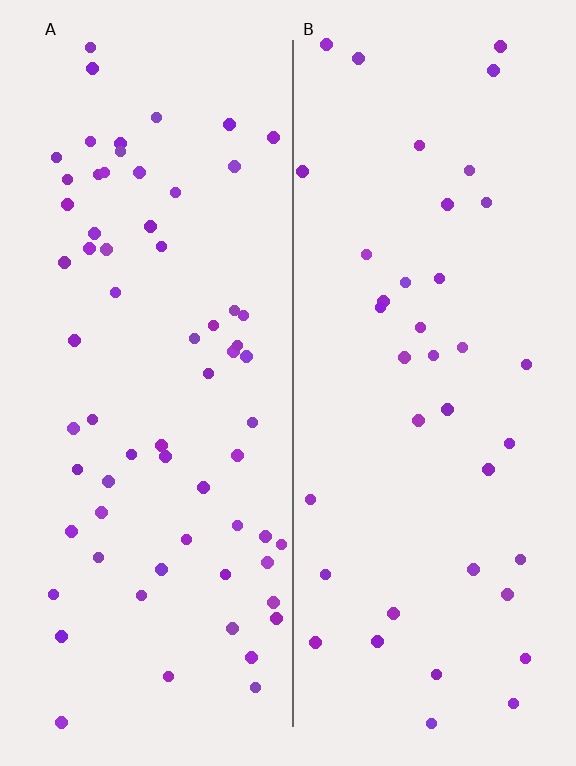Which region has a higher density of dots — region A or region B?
A (the left).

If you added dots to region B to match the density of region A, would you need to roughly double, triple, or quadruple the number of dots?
Approximately double.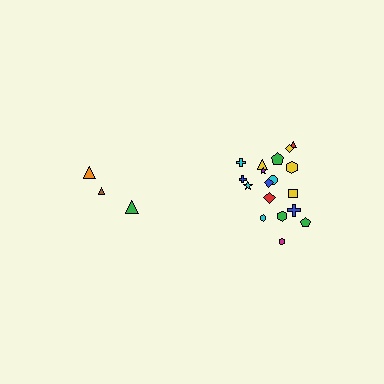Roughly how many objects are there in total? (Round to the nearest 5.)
Roughly 20 objects in total.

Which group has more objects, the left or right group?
The right group.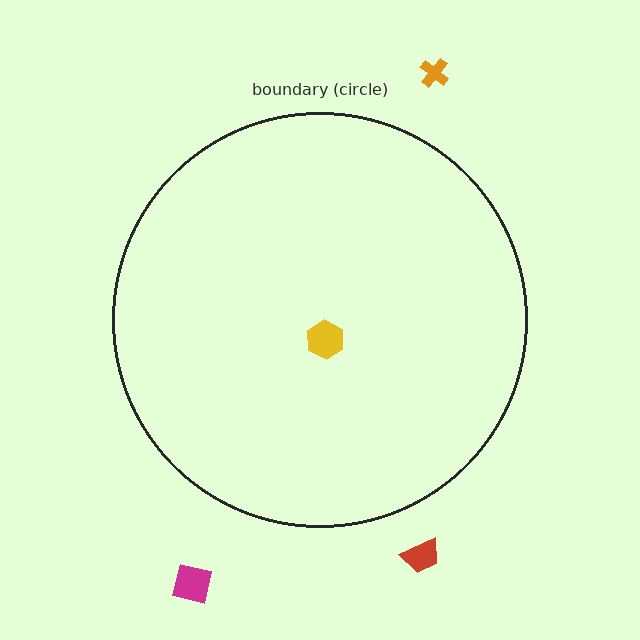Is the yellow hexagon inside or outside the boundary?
Inside.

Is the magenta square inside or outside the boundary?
Outside.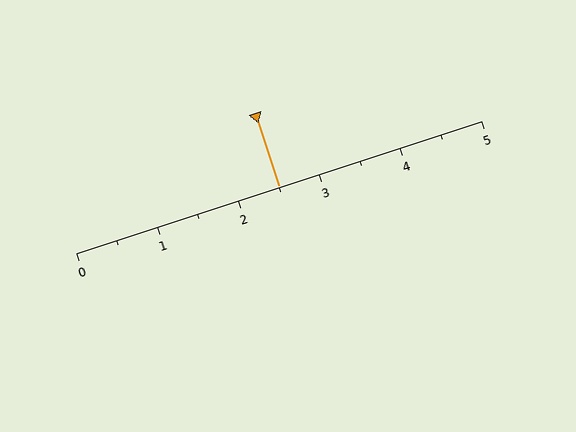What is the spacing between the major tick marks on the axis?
The major ticks are spaced 1 apart.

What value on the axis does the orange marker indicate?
The marker indicates approximately 2.5.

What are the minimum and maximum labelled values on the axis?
The axis runs from 0 to 5.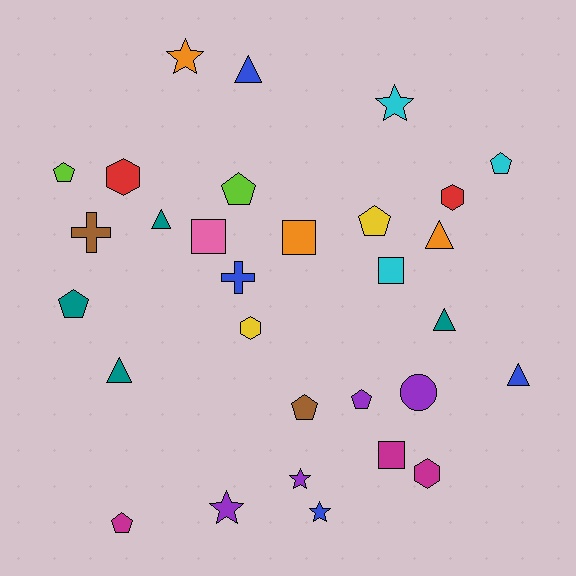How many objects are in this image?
There are 30 objects.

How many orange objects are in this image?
There are 3 orange objects.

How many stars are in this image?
There are 5 stars.